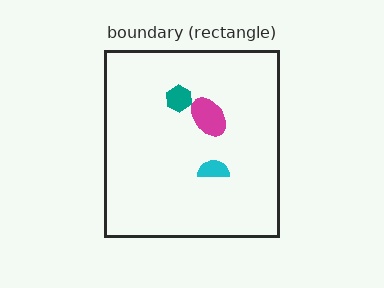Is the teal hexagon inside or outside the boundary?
Inside.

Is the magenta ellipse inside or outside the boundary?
Inside.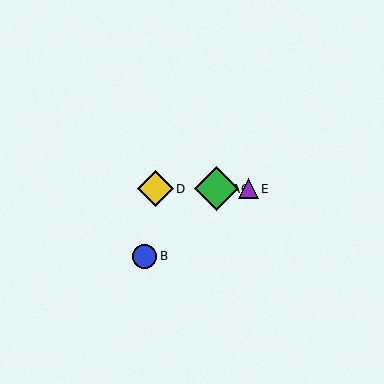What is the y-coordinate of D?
Object D is at y≈189.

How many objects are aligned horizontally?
4 objects (A, C, D, E) are aligned horizontally.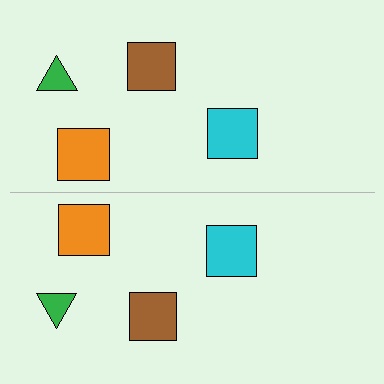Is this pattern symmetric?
Yes, this pattern has bilateral (reflection) symmetry.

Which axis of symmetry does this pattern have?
The pattern has a horizontal axis of symmetry running through the center of the image.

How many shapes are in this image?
There are 8 shapes in this image.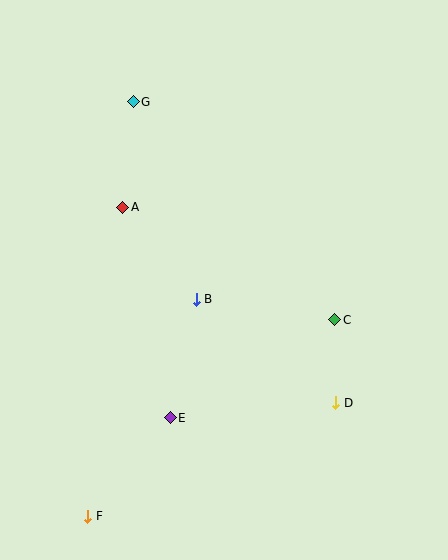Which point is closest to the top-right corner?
Point G is closest to the top-right corner.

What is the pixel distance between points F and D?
The distance between F and D is 273 pixels.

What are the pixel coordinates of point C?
Point C is at (335, 320).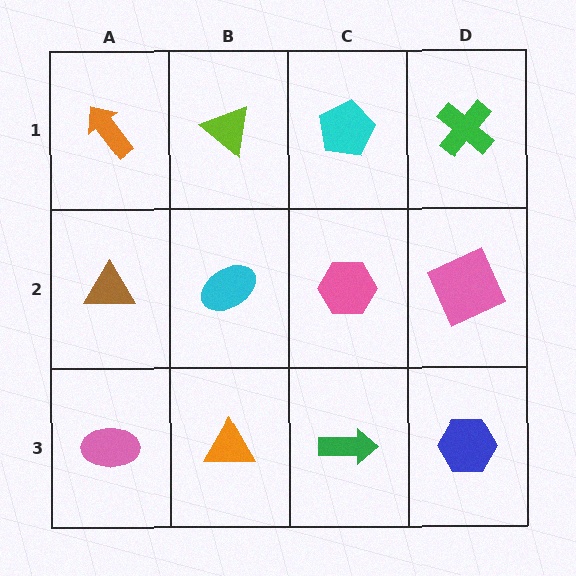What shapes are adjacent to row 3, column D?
A pink square (row 2, column D), a green arrow (row 3, column C).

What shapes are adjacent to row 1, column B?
A cyan ellipse (row 2, column B), an orange arrow (row 1, column A), a cyan pentagon (row 1, column C).